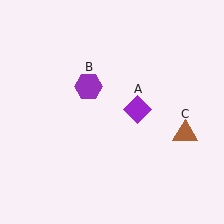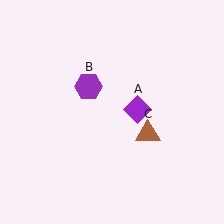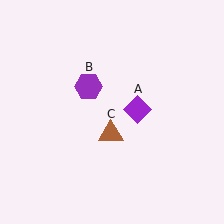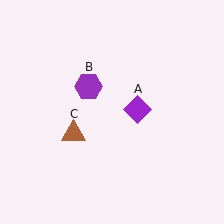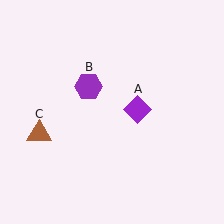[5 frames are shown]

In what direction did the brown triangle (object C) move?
The brown triangle (object C) moved left.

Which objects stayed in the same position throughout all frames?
Purple diamond (object A) and purple hexagon (object B) remained stationary.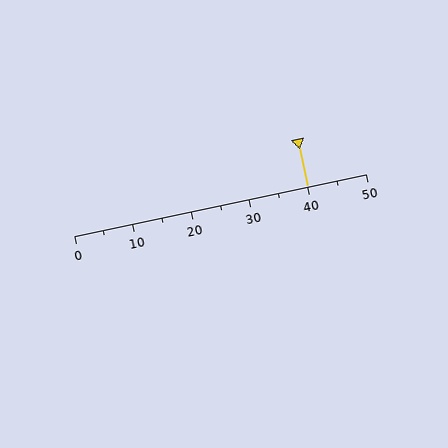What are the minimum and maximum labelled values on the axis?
The axis runs from 0 to 50.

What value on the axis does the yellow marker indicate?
The marker indicates approximately 40.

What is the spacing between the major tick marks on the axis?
The major ticks are spaced 10 apart.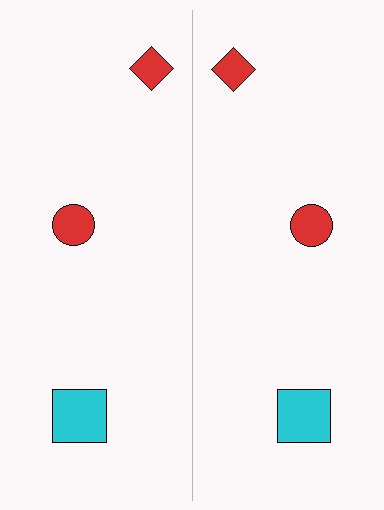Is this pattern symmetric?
Yes, this pattern has bilateral (reflection) symmetry.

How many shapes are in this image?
There are 6 shapes in this image.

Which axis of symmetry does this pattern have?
The pattern has a vertical axis of symmetry running through the center of the image.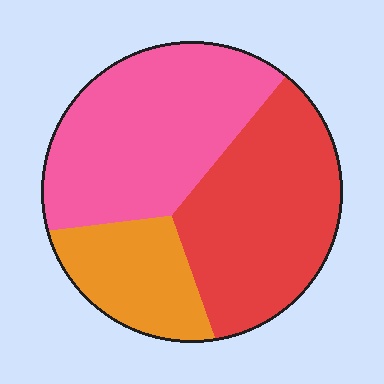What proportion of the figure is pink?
Pink covers 42% of the figure.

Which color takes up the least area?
Orange, at roughly 20%.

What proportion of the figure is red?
Red covers about 40% of the figure.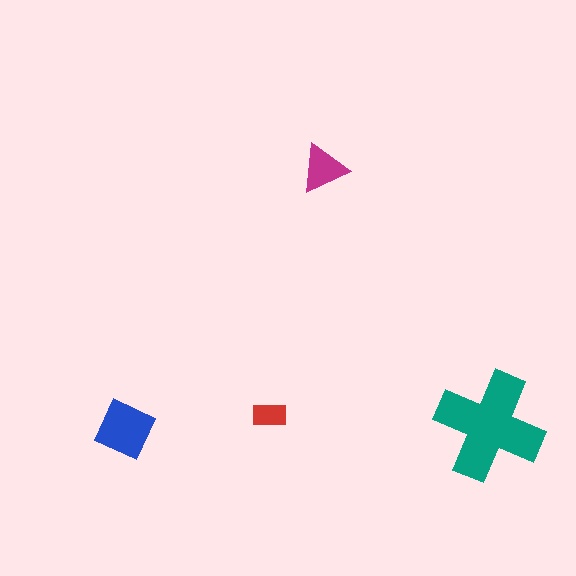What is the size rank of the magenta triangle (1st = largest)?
3rd.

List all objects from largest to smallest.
The teal cross, the blue diamond, the magenta triangle, the red rectangle.